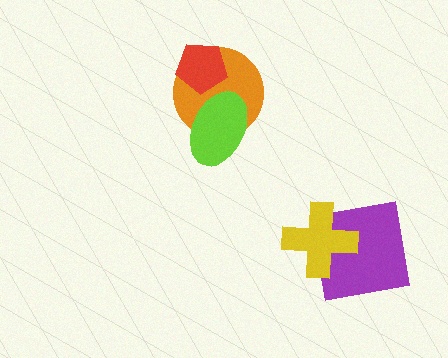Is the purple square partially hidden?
Yes, it is partially covered by another shape.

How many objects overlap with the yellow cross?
1 object overlaps with the yellow cross.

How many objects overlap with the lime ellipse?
1 object overlaps with the lime ellipse.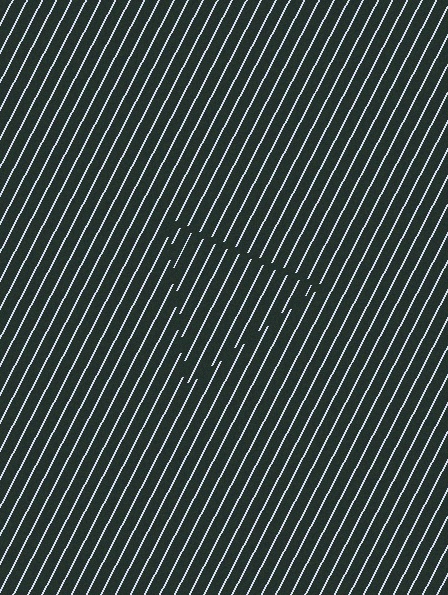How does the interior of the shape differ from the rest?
The interior of the shape contains the same grating, shifted by half a period — the contour is defined by the phase discontinuity where line-ends from the inner and outer gratings abut.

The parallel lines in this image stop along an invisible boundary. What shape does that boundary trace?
An illusory triangle. The interior of the shape contains the same grating, shifted by half a period — the contour is defined by the phase discontinuity where line-ends from the inner and outer gratings abut.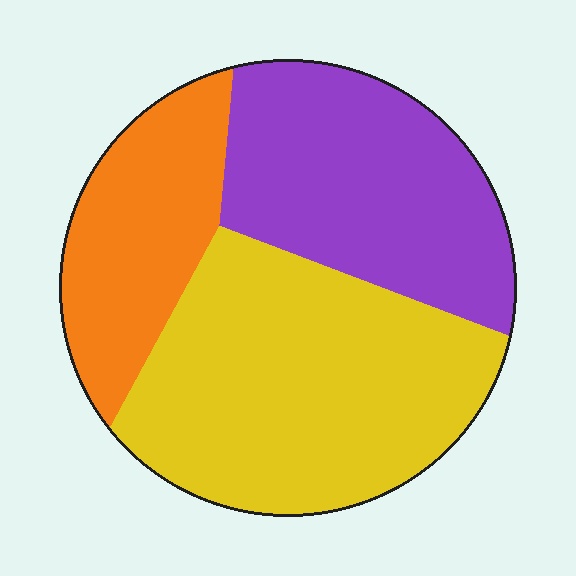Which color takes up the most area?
Yellow, at roughly 45%.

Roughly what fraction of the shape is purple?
Purple takes up between a sixth and a third of the shape.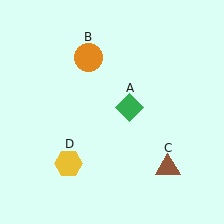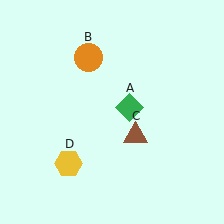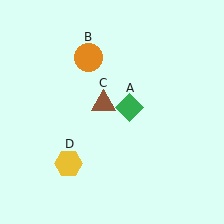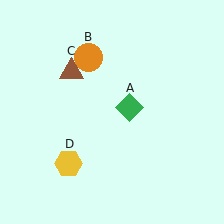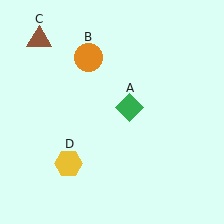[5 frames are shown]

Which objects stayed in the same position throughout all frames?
Green diamond (object A) and orange circle (object B) and yellow hexagon (object D) remained stationary.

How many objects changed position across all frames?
1 object changed position: brown triangle (object C).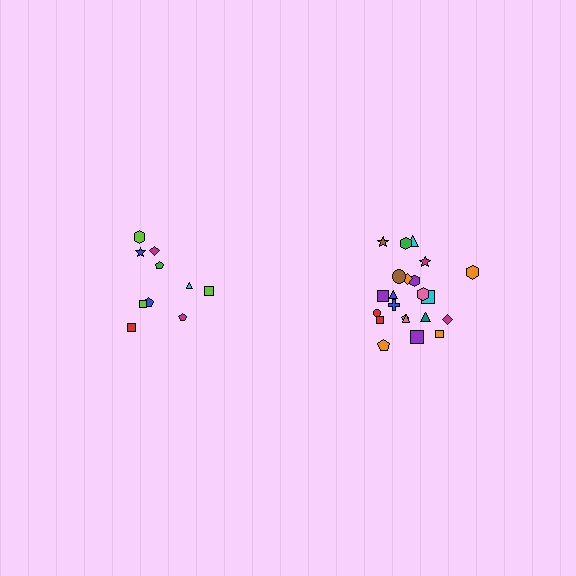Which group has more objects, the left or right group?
The right group.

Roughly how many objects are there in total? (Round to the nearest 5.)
Roughly 30 objects in total.